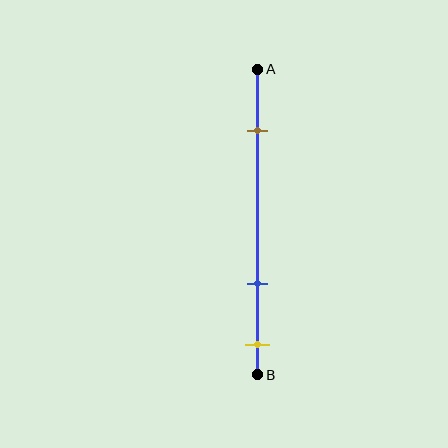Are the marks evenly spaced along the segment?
No, the marks are not evenly spaced.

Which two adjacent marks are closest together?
The blue and yellow marks are the closest adjacent pair.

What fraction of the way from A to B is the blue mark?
The blue mark is approximately 70% (0.7) of the way from A to B.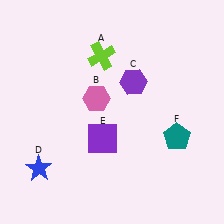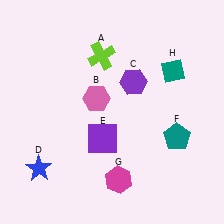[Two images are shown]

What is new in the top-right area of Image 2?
A teal diamond (H) was added in the top-right area of Image 2.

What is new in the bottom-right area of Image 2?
A magenta hexagon (G) was added in the bottom-right area of Image 2.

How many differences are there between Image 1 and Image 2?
There are 2 differences between the two images.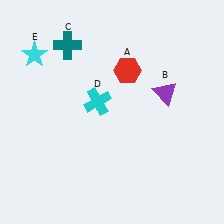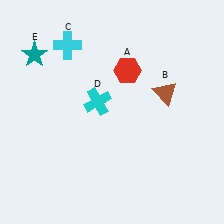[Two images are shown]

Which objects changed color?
B changed from purple to brown. C changed from teal to cyan. E changed from cyan to teal.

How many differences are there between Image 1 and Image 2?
There are 3 differences between the two images.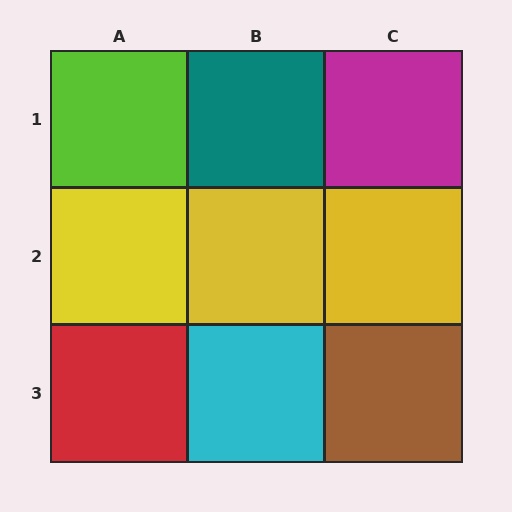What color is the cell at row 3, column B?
Cyan.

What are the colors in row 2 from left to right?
Yellow, yellow, yellow.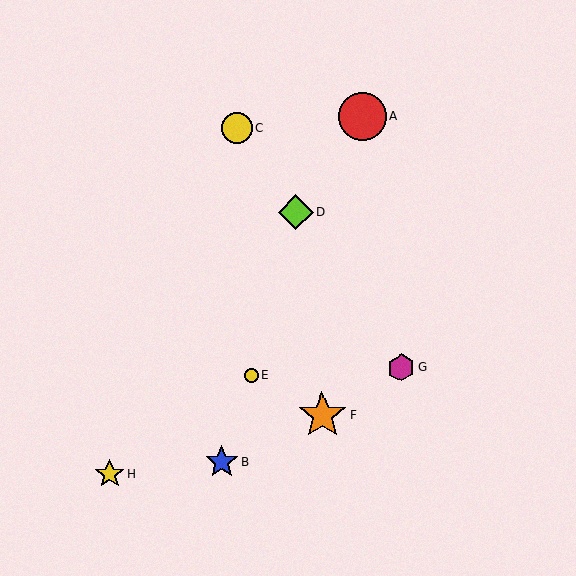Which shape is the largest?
The orange star (labeled F) is the largest.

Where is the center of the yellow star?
The center of the yellow star is at (110, 474).